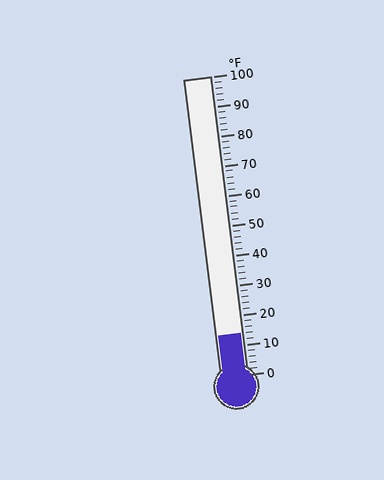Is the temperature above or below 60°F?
The temperature is below 60°F.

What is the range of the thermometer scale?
The thermometer scale ranges from 0°F to 100°F.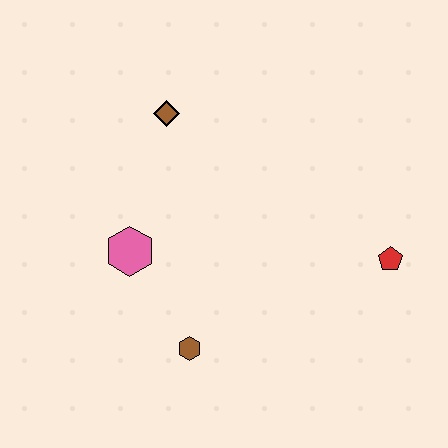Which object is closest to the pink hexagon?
The brown hexagon is closest to the pink hexagon.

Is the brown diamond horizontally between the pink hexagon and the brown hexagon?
Yes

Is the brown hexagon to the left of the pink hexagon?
No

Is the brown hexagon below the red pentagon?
Yes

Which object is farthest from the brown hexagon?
The brown diamond is farthest from the brown hexagon.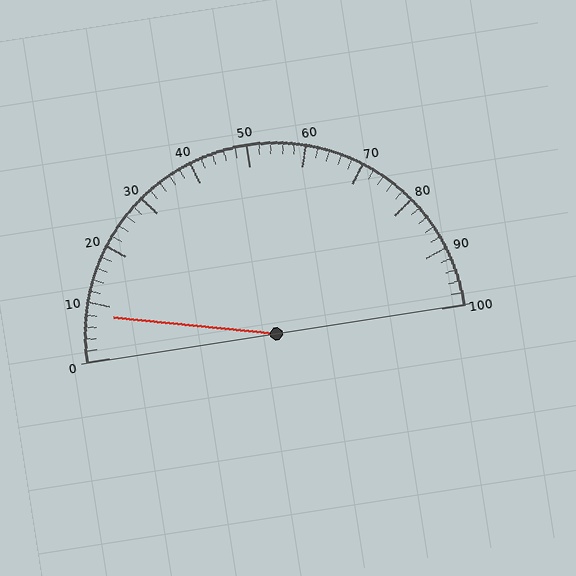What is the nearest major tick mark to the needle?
The nearest major tick mark is 10.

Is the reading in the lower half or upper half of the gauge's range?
The reading is in the lower half of the range (0 to 100).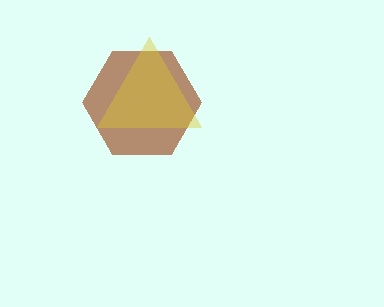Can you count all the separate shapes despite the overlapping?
Yes, there are 2 separate shapes.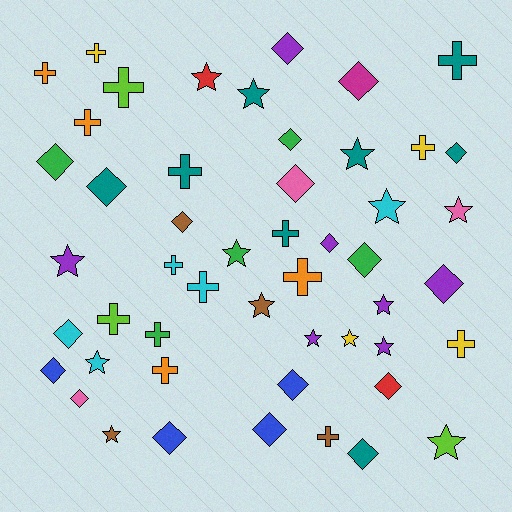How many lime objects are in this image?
There are 3 lime objects.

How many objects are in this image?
There are 50 objects.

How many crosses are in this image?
There are 16 crosses.